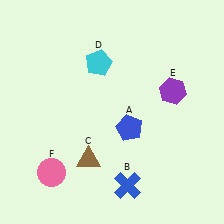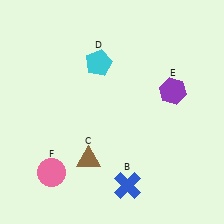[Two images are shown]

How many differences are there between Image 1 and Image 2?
There is 1 difference between the two images.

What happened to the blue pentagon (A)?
The blue pentagon (A) was removed in Image 2. It was in the bottom-right area of Image 1.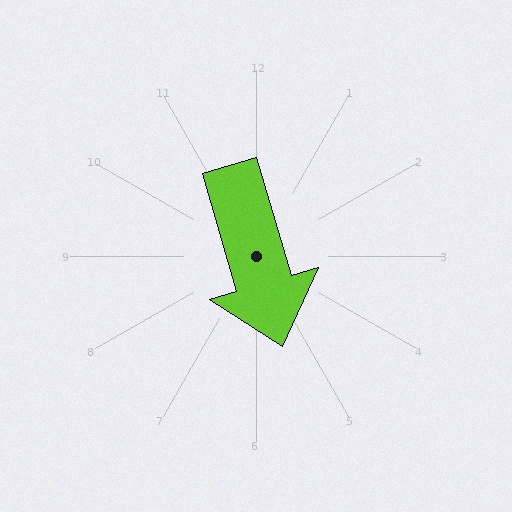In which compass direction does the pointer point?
South.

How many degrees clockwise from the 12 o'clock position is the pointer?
Approximately 164 degrees.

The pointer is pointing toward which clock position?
Roughly 5 o'clock.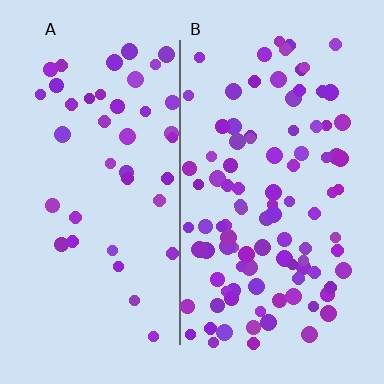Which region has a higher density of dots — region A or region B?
B (the right).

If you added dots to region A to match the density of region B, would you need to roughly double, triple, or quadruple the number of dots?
Approximately double.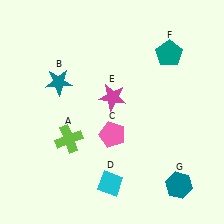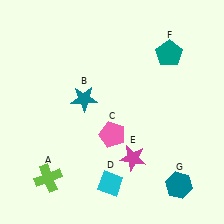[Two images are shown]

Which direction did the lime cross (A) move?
The lime cross (A) moved down.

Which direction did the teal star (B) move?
The teal star (B) moved right.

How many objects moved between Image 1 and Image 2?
3 objects moved between the two images.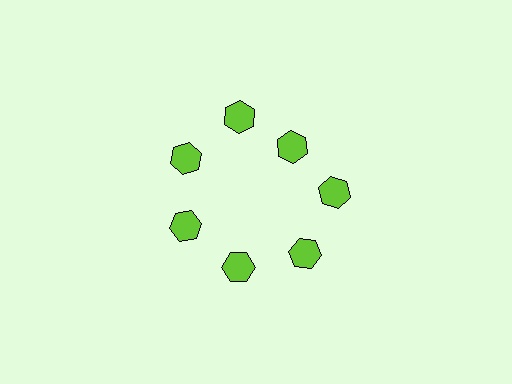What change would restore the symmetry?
The symmetry would be restored by moving it outward, back onto the ring so that all 7 hexagons sit at equal angles and equal distance from the center.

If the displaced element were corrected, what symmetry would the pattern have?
It would have 7-fold rotational symmetry — the pattern would map onto itself every 51 degrees.